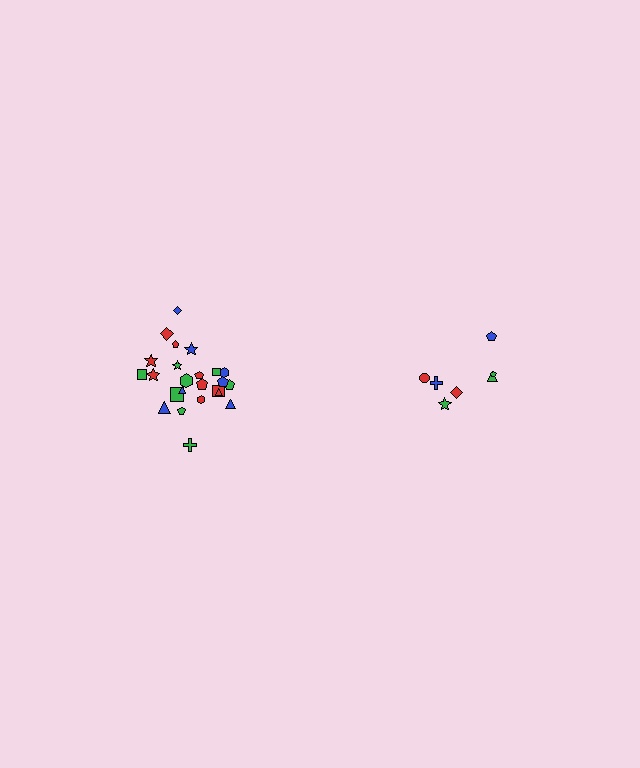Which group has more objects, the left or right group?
The left group.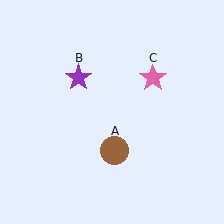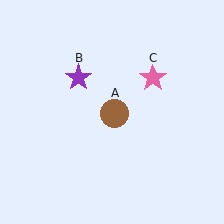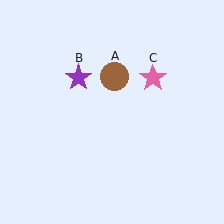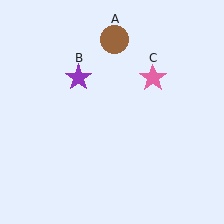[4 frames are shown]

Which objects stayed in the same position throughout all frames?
Purple star (object B) and pink star (object C) remained stationary.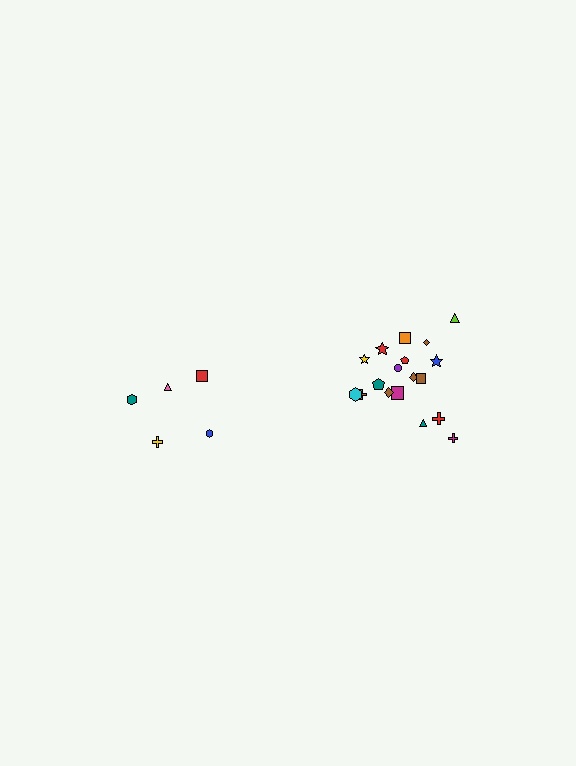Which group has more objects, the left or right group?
The right group.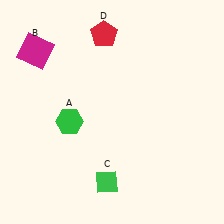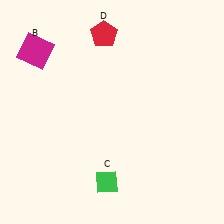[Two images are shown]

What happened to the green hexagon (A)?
The green hexagon (A) was removed in Image 2. It was in the bottom-left area of Image 1.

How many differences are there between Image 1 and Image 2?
There is 1 difference between the two images.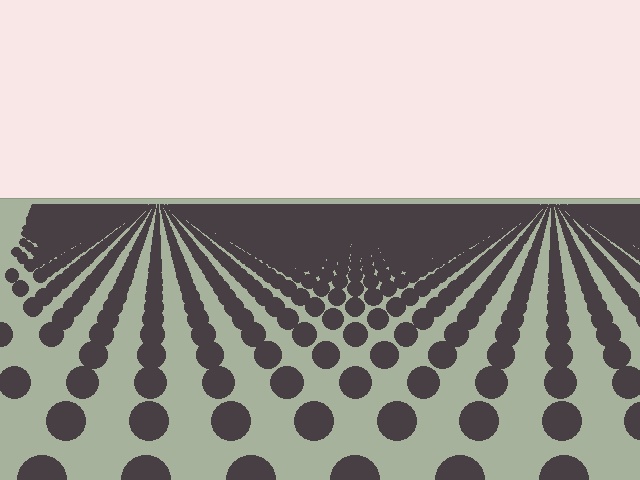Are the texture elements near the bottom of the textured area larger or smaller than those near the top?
Larger. Near the bottom, elements are closer to the viewer and appear at a bigger on-screen size.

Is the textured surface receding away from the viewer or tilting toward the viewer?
The surface is receding away from the viewer. Texture elements get smaller and denser toward the top.